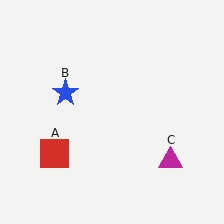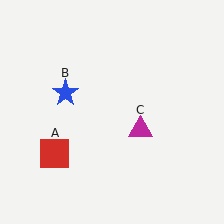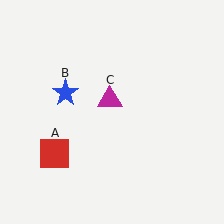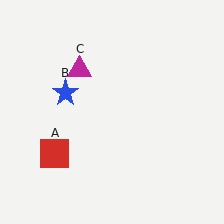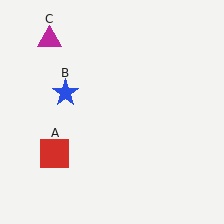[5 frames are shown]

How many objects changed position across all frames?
1 object changed position: magenta triangle (object C).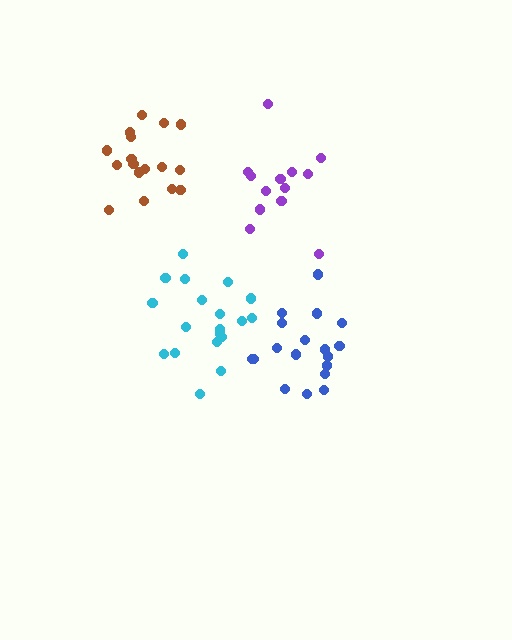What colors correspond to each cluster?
The clusters are colored: purple, cyan, blue, brown.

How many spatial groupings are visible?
There are 4 spatial groupings.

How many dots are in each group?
Group 1: 13 dots, Group 2: 19 dots, Group 3: 18 dots, Group 4: 17 dots (67 total).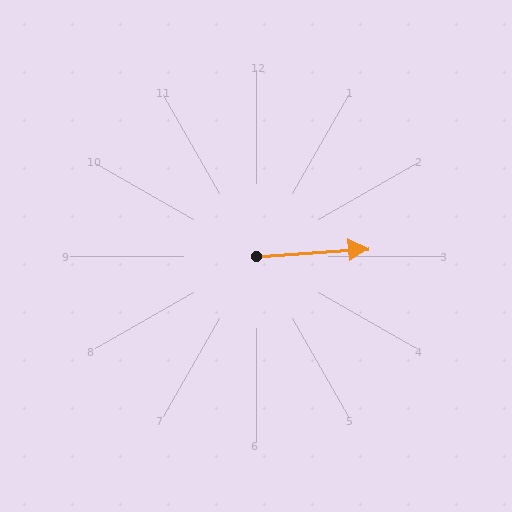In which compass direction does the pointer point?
East.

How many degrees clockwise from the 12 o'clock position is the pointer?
Approximately 86 degrees.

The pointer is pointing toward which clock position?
Roughly 3 o'clock.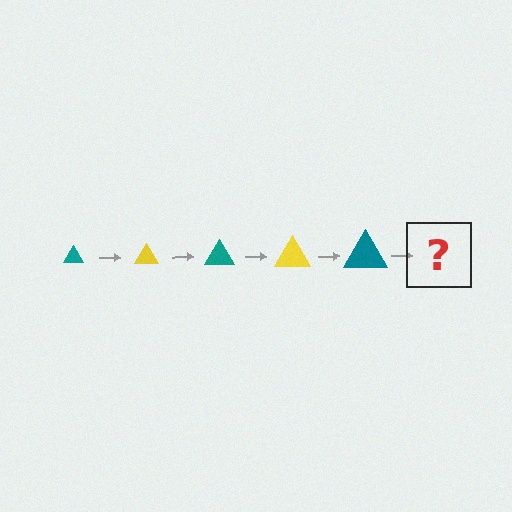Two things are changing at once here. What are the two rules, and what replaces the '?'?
The two rules are that the triangle grows larger each step and the color cycles through teal and yellow. The '?' should be a yellow triangle, larger than the previous one.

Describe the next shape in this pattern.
It should be a yellow triangle, larger than the previous one.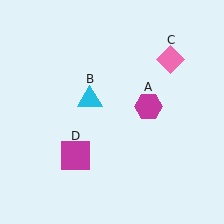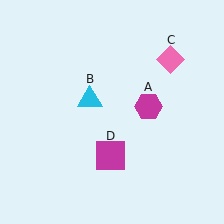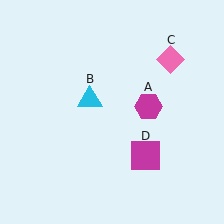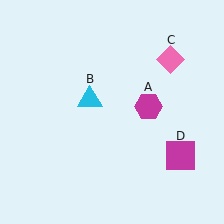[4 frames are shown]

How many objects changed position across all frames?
1 object changed position: magenta square (object D).